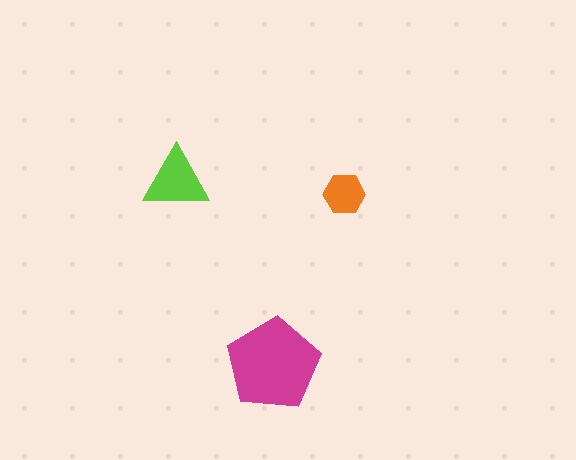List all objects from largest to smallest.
The magenta pentagon, the lime triangle, the orange hexagon.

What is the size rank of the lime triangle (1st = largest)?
2nd.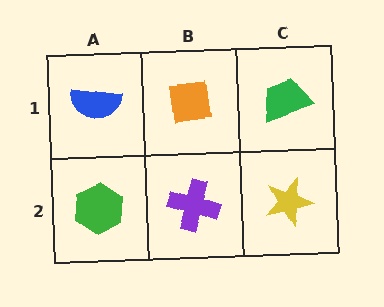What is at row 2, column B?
A purple cross.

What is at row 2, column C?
A yellow star.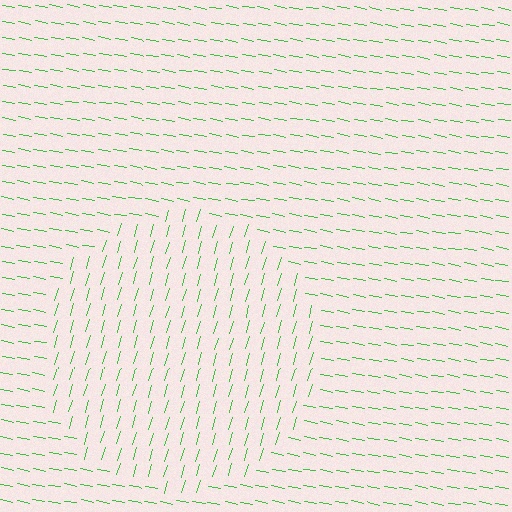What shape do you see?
I see a circle.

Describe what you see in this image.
The image is filled with small green line segments. A circle region in the image has lines oriented differently from the surrounding lines, creating a visible texture boundary.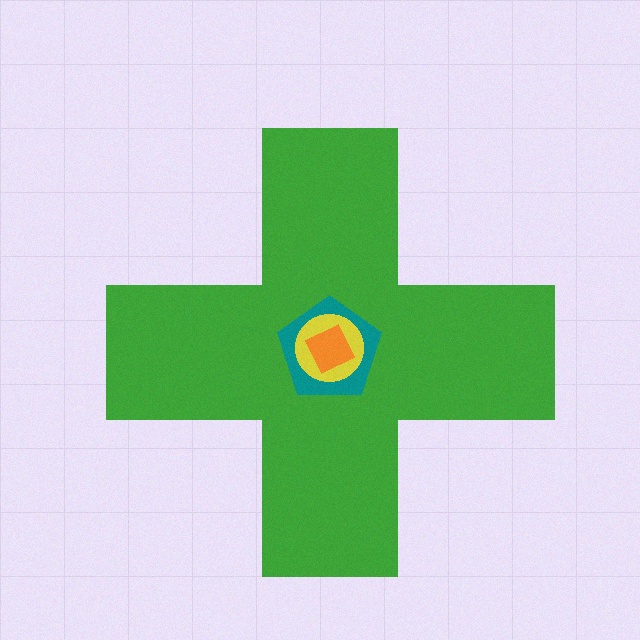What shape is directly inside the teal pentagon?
The yellow circle.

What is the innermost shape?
The orange square.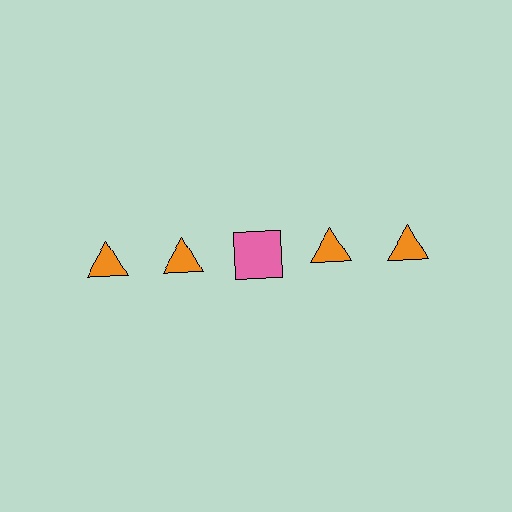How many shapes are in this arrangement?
There are 5 shapes arranged in a grid pattern.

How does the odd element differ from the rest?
It differs in both color (pink instead of orange) and shape (square instead of triangle).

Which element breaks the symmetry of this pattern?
The pink square in the top row, center column breaks the symmetry. All other shapes are orange triangles.